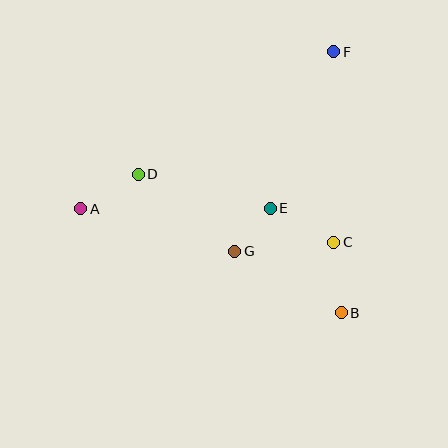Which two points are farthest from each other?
Points A and F are farthest from each other.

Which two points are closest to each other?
Points E and G are closest to each other.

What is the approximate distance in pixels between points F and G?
The distance between F and G is approximately 223 pixels.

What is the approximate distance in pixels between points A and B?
The distance between A and B is approximately 280 pixels.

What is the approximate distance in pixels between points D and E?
The distance between D and E is approximately 136 pixels.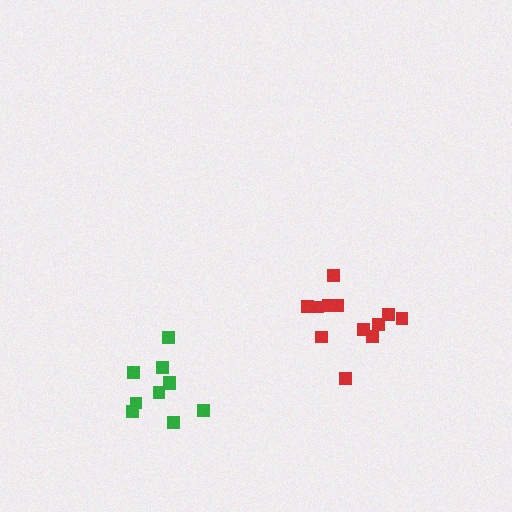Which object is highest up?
The red cluster is topmost.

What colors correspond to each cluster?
The clusters are colored: red, green.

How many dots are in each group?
Group 1: 12 dots, Group 2: 10 dots (22 total).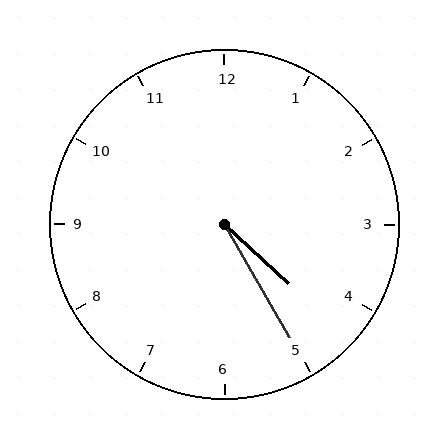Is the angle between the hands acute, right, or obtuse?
It is acute.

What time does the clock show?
4:25.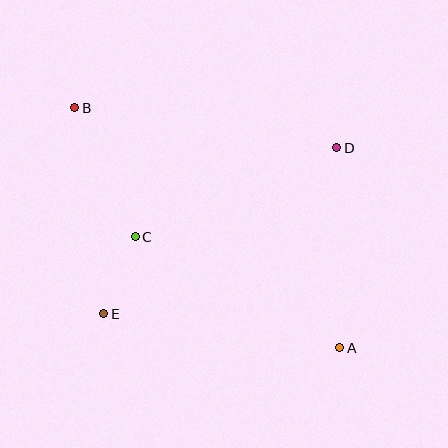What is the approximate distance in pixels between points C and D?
The distance between C and D is approximately 220 pixels.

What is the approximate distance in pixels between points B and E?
The distance between B and E is approximately 208 pixels.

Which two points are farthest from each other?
Points A and B are farthest from each other.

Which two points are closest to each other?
Points C and E are closest to each other.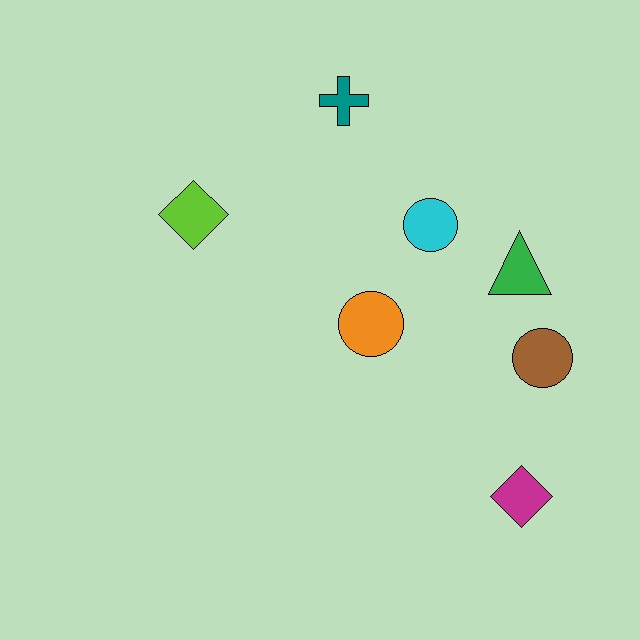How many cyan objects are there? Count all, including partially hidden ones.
There is 1 cyan object.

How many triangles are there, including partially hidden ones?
There is 1 triangle.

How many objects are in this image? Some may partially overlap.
There are 7 objects.